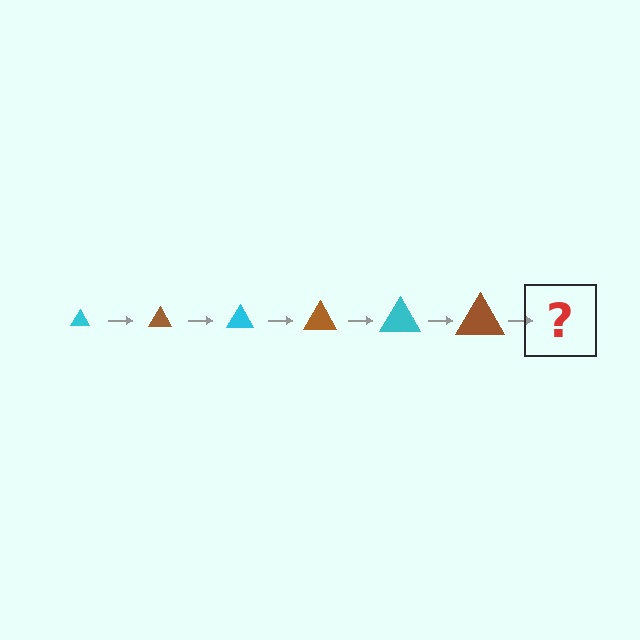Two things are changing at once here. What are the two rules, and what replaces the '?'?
The two rules are that the triangle grows larger each step and the color cycles through cyan and brown. The '?' should be a cyan triangle, larger than the previous one.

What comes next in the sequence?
The next element should be a cyan triangle, larger than the previous one.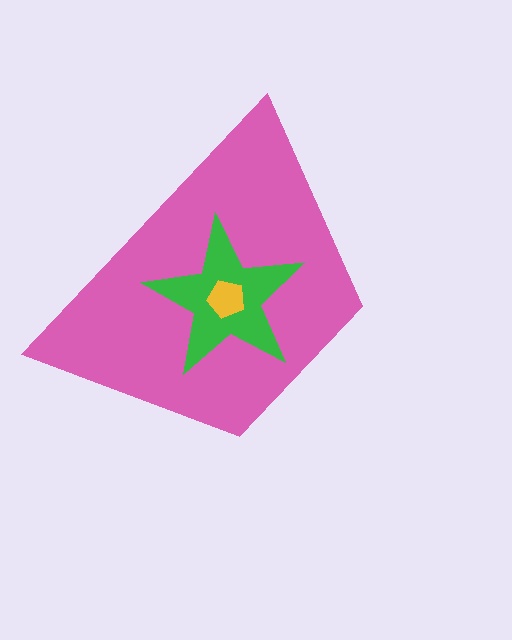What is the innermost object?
The yellow pentagon.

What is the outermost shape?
The pink trapezoid.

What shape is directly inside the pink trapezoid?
The green star.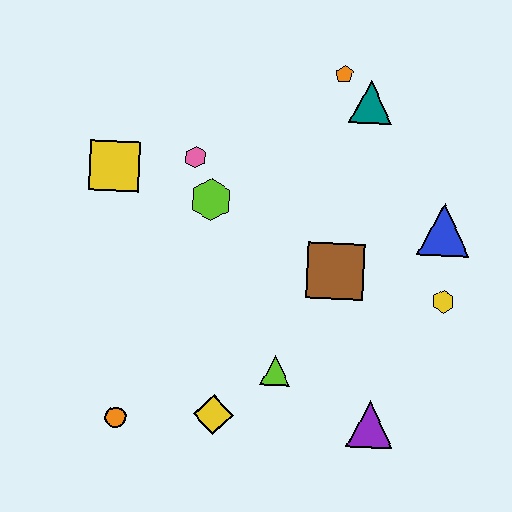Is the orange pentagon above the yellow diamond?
Yes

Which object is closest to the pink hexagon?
The lime hexagon is closest to the pink hexagon.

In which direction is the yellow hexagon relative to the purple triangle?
The yellow hexagon is above the purple triangle.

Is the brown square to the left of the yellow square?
No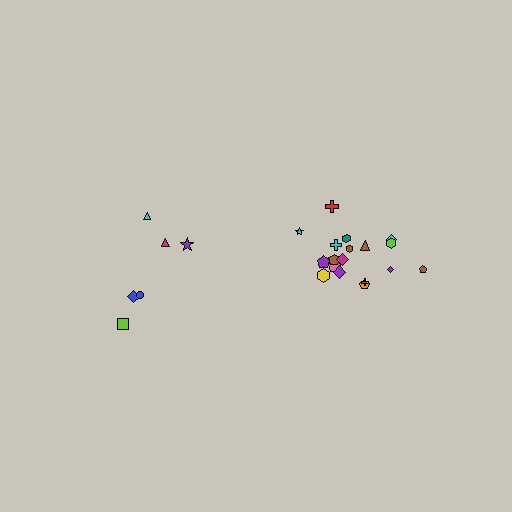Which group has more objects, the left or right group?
The right group.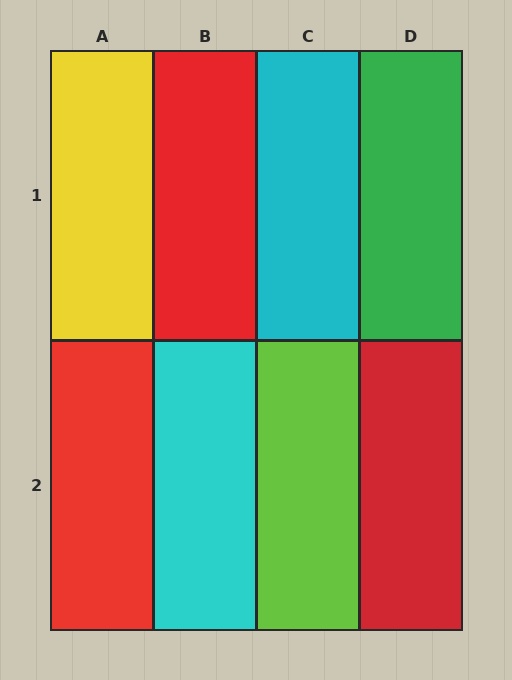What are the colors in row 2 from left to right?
Red, cyan, lime, red.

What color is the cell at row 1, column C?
Cyan.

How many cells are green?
1 cell is green.